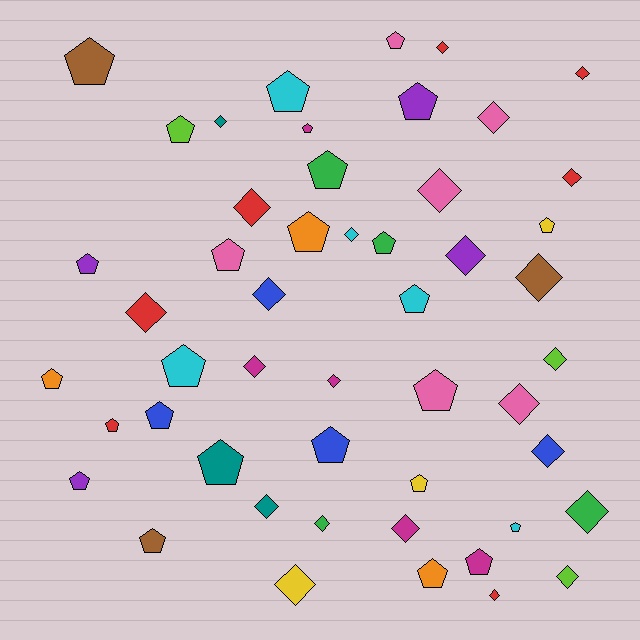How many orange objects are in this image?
There are 3 orange objects.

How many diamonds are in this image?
There are 24 diamonds.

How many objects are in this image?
There are 50 objects.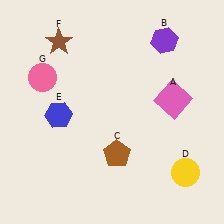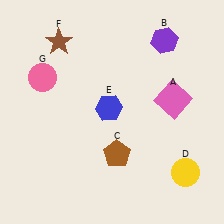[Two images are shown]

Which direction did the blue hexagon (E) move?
The blue hexagon (E) moved right.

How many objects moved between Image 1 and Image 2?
1 object moved between the two images.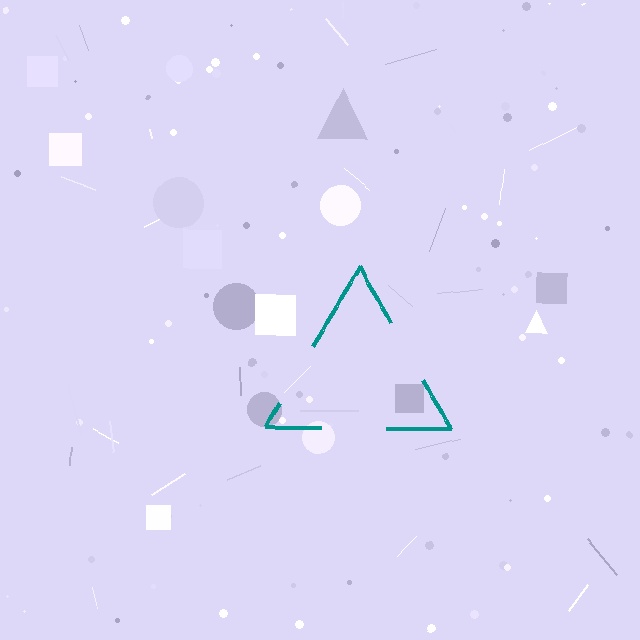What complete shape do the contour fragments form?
The contour fragments form a triangle.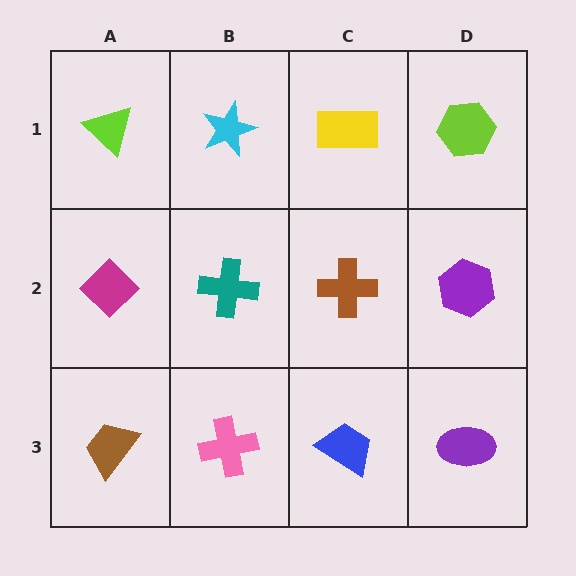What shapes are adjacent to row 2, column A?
A lime triangle (row 1, column A), a brown trapezoid (row 3, column A), a teal cross (row 2, column B).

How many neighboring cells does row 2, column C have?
4.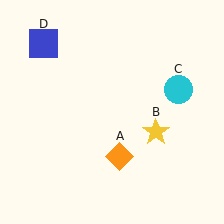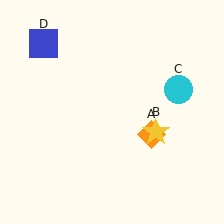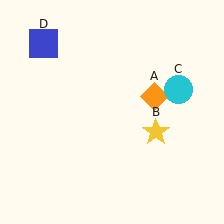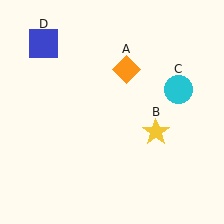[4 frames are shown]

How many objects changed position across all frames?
1 object changed position: orange diamond (object A).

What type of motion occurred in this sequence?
The orange diamond (object A) rotated counterclockwise around the center of the scene.